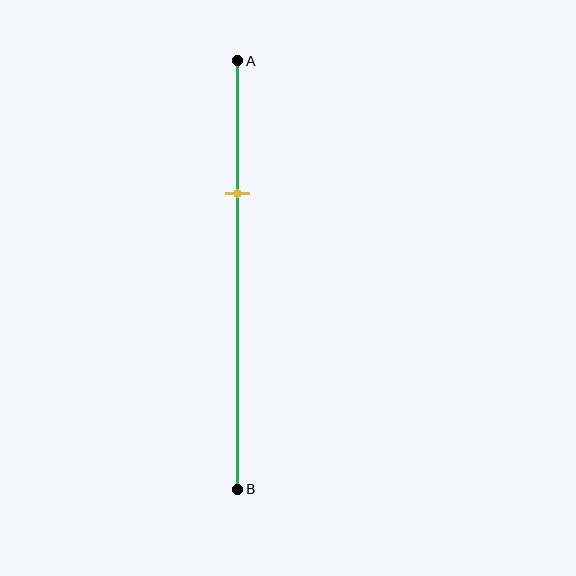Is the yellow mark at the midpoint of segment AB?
No, the mark is at about 30% from A, not at the 50% midpoint.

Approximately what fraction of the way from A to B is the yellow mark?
The yellow mark is approximately 30% of the way from A to B.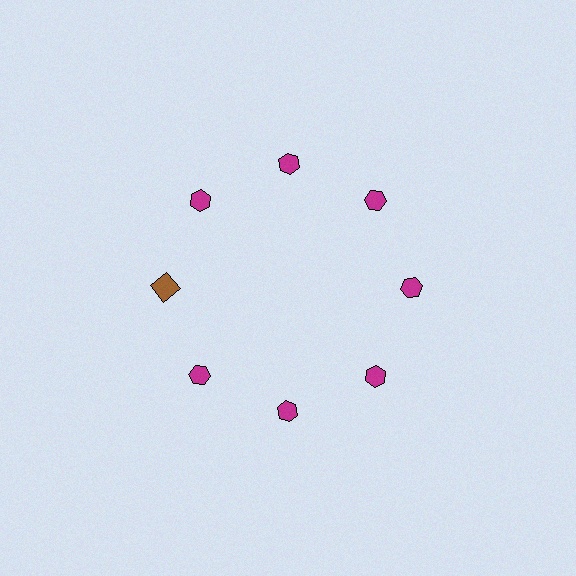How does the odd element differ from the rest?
It differs in both color (brown instead of magenta) and shape (square instead of hexagon).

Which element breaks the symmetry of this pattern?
The brown square at roughly the 9 o'clock position breaks the symmetry. All other shapes are magenta hexagons.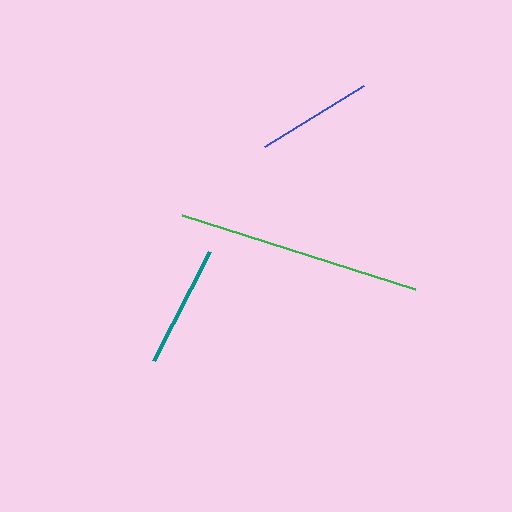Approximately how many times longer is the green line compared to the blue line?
The green line is approximately 2.1 times the length of the blue line.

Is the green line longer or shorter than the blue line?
The green line is longer than the blue line.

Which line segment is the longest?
The green line is the longest at approximately 245 pixels.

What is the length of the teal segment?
The teal segment is approximately 123 pixels long.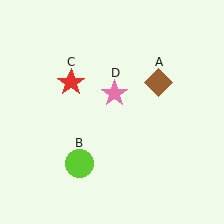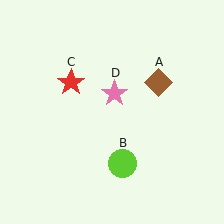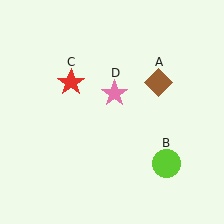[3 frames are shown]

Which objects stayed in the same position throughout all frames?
Brown diamond (object A) and red star (object C) and pink star (object D) remained stationary.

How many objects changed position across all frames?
1 object changed position: lime circle (object B).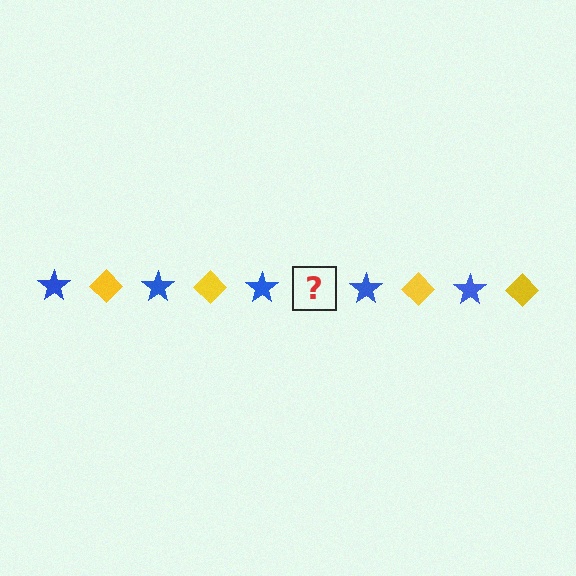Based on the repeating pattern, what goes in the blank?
The blank should be a yellow diamond.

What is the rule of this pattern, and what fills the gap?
The rule is that the pattern alternates between blue star and yellow diamond. The gap should be filled with a yellow diamond.